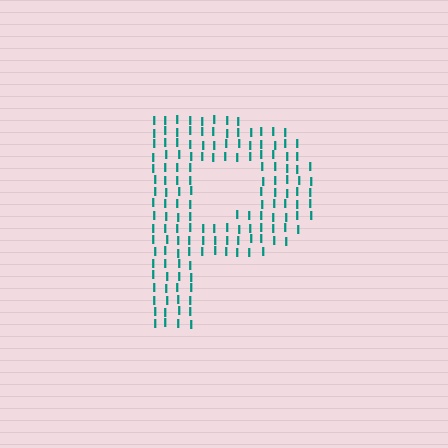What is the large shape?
The large shape is the letter P.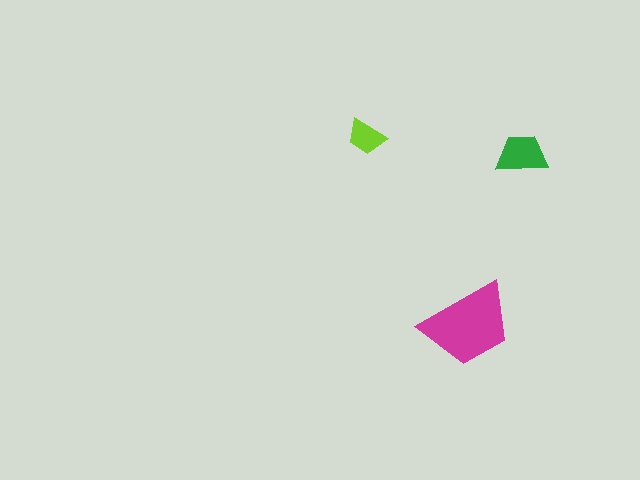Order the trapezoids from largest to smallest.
the magenta one, the green one, the lime one.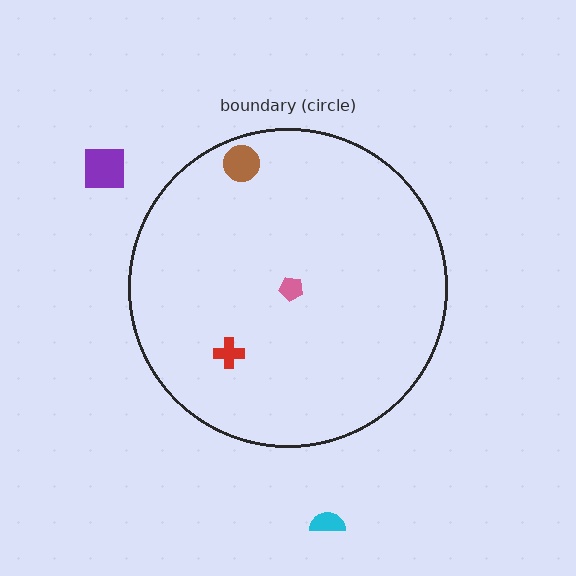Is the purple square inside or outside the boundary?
Outside.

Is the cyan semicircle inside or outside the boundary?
Outside.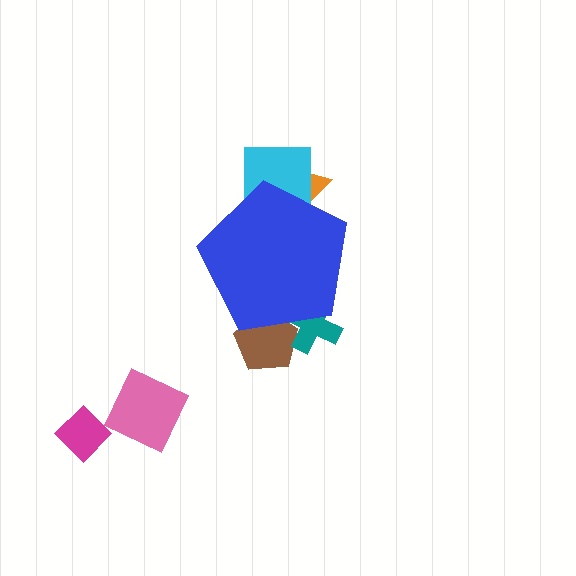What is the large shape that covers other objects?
A blue pentagon.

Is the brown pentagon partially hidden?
Yes, the brown pentagon is partially hidden behind the blue pentagon.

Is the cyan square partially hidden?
Yes, the cyan square is partially hidden behind the blue pentagon.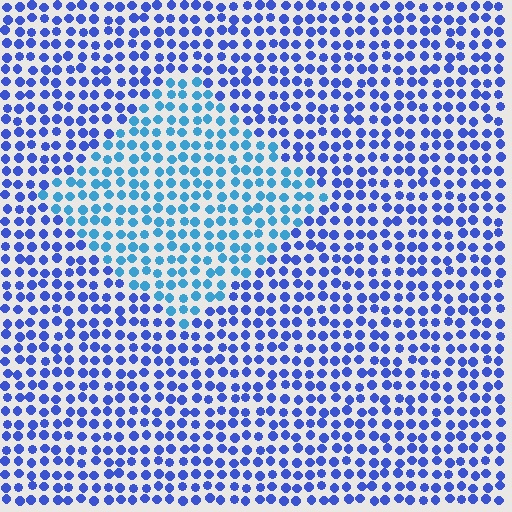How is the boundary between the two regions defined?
The boundary is defined purely by a slight shift in hue (about 32 degrees). Spacing, size, and orientation are identical on both sides.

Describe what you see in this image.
The image is filled with small blue elements in a uniform arrangement. A diamond-shaped region is visible where the elements are tinted to a slightly different hue, forming a subtle color boundary.